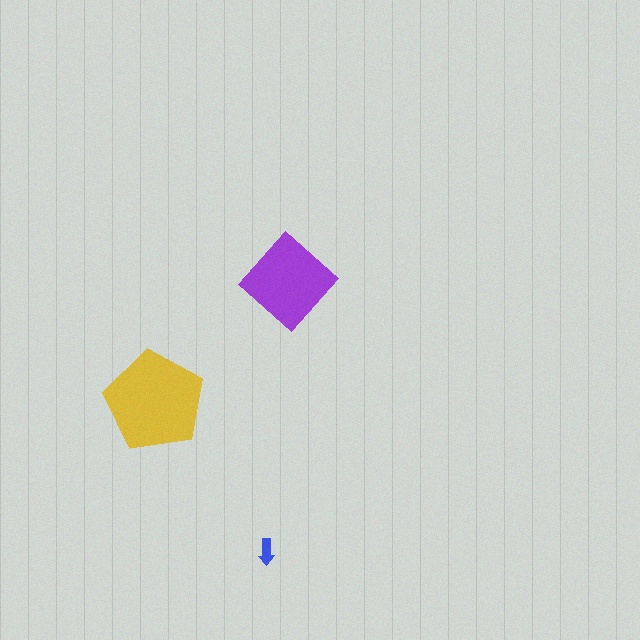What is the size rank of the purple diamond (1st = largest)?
2nd.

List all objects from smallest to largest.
The blue arrow, the purple diamond, the yellow pentagon.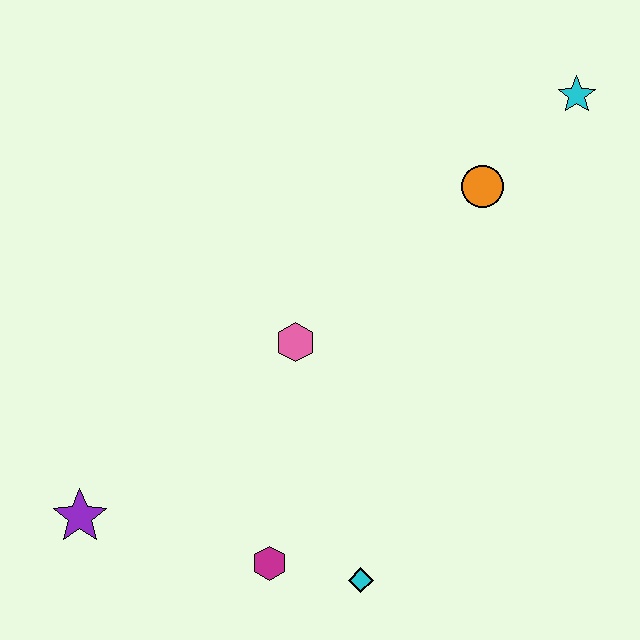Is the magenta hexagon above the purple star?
No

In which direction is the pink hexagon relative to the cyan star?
The pink hexagon is to the left of the cyan star.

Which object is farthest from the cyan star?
The purple star is farthest from the cyan star.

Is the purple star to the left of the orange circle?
Yes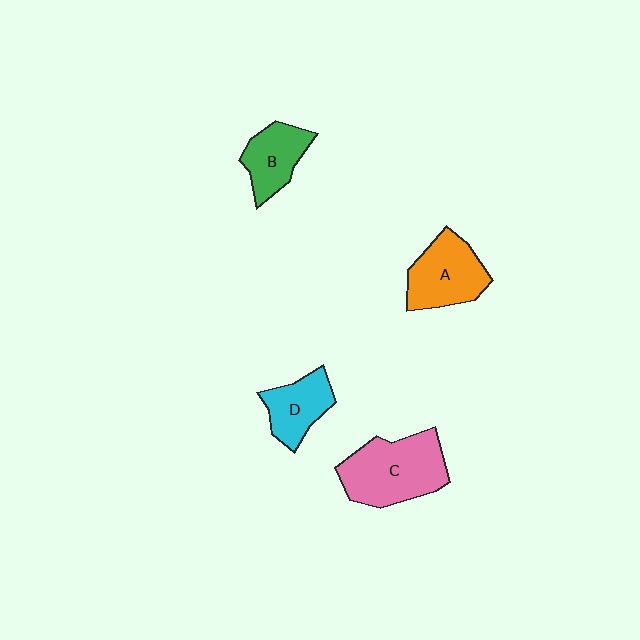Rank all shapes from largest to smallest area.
From largest to smallest: C (pink), A (orange), B (green), D (cyan).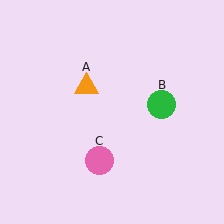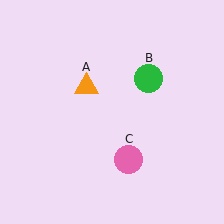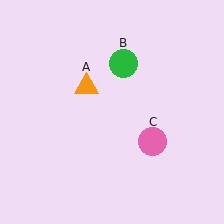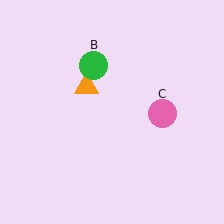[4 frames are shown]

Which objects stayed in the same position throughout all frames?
Orange triangle (object A) remained stationary.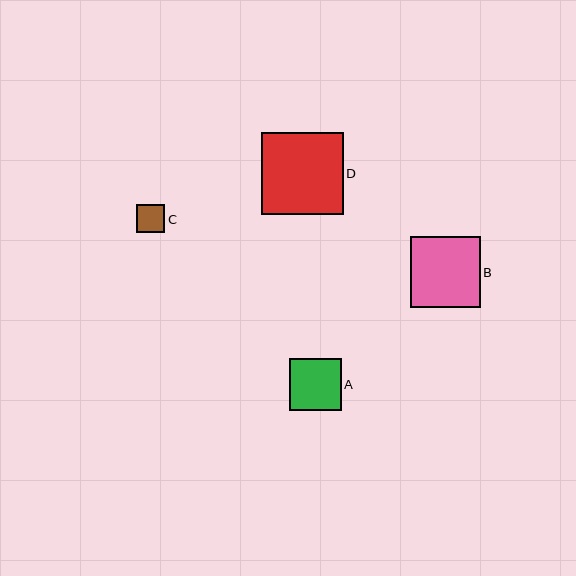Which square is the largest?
Square D is the largest with a size of approximately 82 pixels.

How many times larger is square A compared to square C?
Square A is approximately 1.8 times the size of square C.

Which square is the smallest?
Square C is the smallest with a size of approximately 28 pixels.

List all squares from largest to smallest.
From largest to smallest: D, B, A, C.